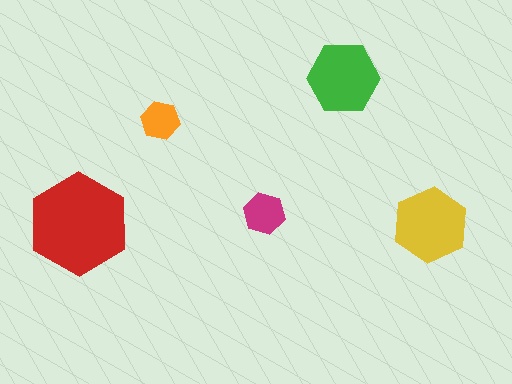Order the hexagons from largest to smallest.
the red one, the yellow one, the green one, the magenta one, the orange one.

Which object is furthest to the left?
The red hexagon is leftmost.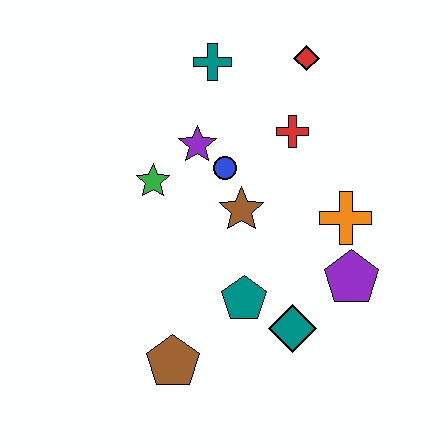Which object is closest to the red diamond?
The red cross is closest to the red diamond.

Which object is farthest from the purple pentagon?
The teal cross is farthest from the purple pentagon.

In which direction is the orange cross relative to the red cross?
The orange cross is below the red cross.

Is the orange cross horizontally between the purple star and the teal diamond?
No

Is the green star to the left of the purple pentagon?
Yes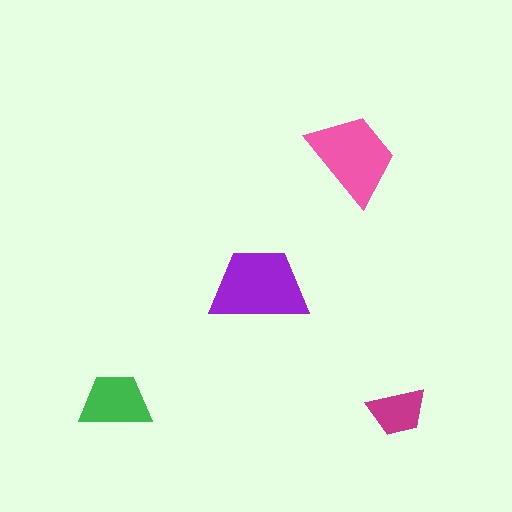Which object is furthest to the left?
The green trapezoid is leftmost.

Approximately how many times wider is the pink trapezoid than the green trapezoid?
About 1.5 times wider.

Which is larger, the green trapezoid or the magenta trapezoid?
The green one.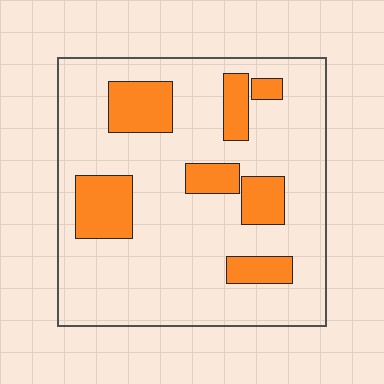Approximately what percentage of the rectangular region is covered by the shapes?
Approximately 20%.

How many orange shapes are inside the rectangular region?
7.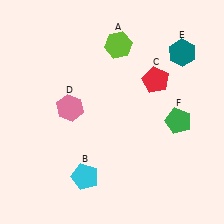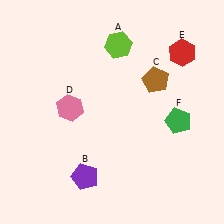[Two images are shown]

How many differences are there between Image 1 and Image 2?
There are 3 differences between the two images.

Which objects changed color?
B changed from cyan to purple. C changed from red to brown. E changed from teal to red.